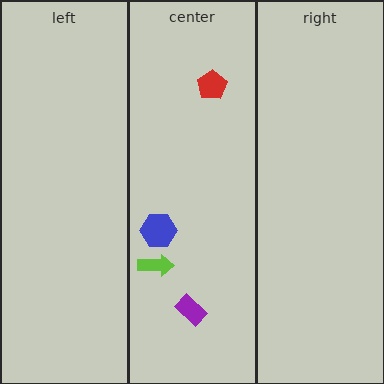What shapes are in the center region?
The blue hexagon, the purple rectangle, the red pentagon, the lime arrow.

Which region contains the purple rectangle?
The center region.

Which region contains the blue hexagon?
The center region.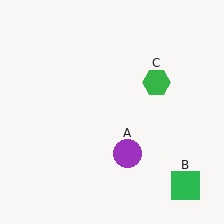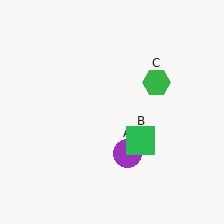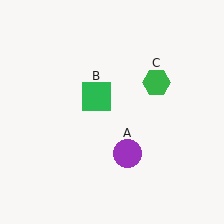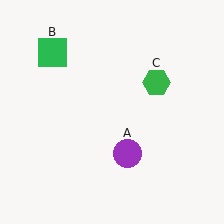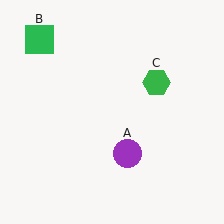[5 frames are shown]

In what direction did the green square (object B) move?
The green square (object B) moved up and to the left.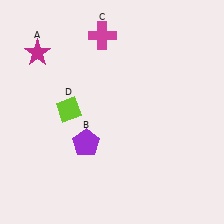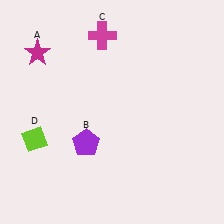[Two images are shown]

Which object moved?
The lime diamond (D) moved left.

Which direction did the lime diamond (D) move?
The lime diamond (D) moved left.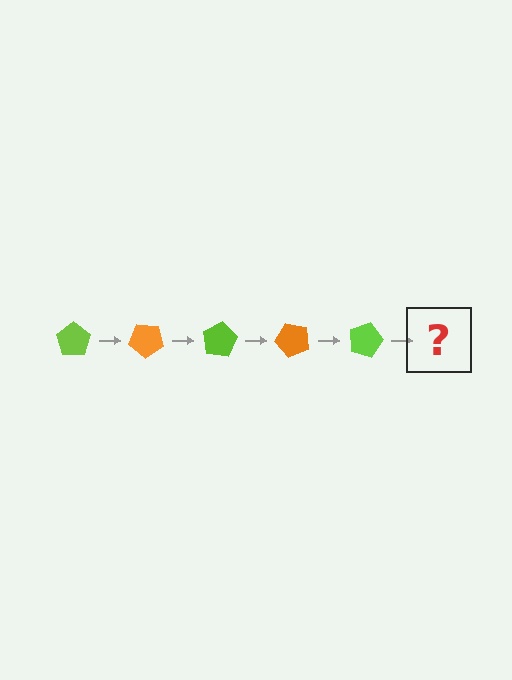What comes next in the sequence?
The next element should be an orange pentagon, rotated 200 degrees from the start.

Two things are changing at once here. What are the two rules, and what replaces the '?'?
The two rules are that it rotates 40 degrees each step and the color cycles through lime and orange. The '?' should be an orange pentagon, rotated 200 degrees from the start.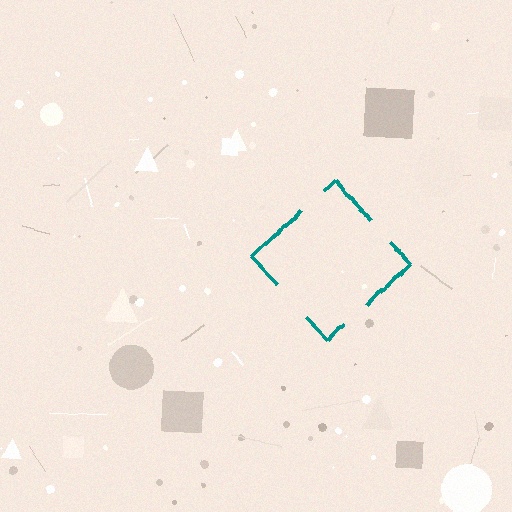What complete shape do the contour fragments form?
The contour fragments form a diamond.